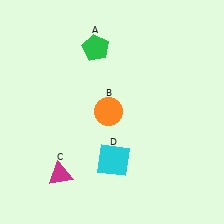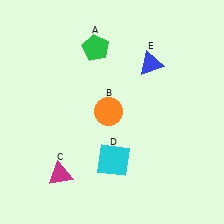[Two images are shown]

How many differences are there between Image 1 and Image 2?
There is 1 difference between the two images.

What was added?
A blue triangle (E) was added in Image 2.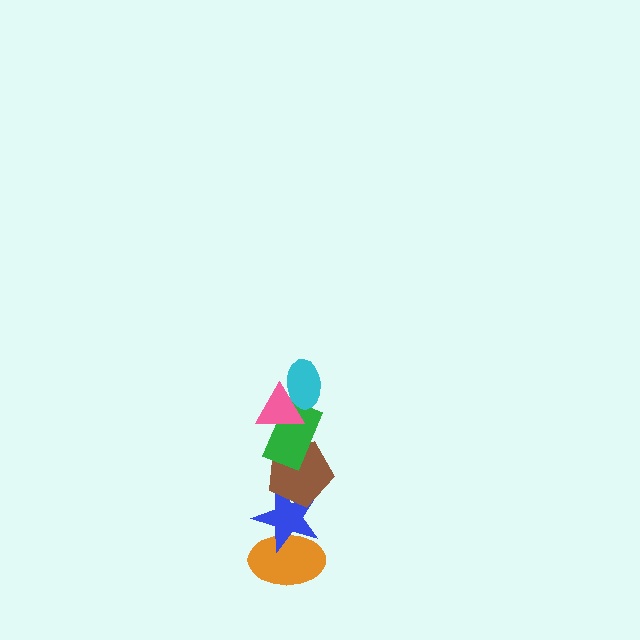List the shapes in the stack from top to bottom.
From top to bottom: the cyan ellipse, the pink triangle, the green rectangle, the brown pentagon, the blue star, the orange ellipse.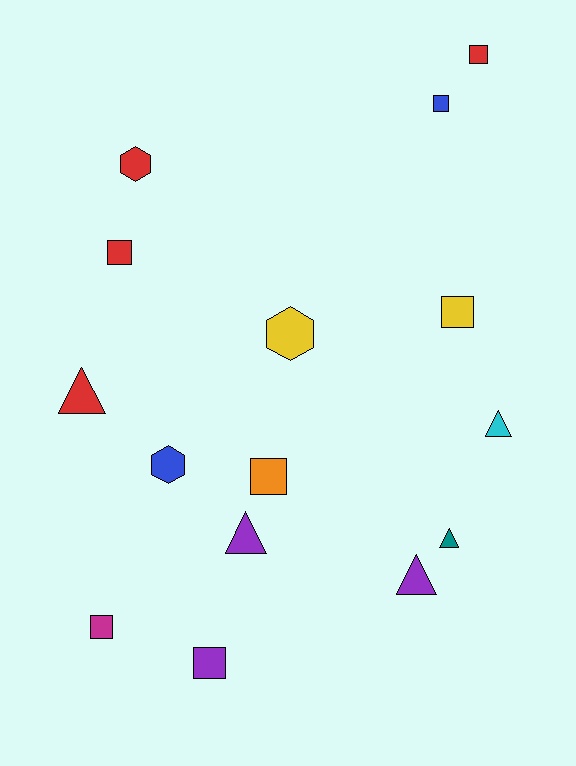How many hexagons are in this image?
There are 3 hexagons.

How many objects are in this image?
There are 15 objects.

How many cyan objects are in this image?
There is 1 cyan object.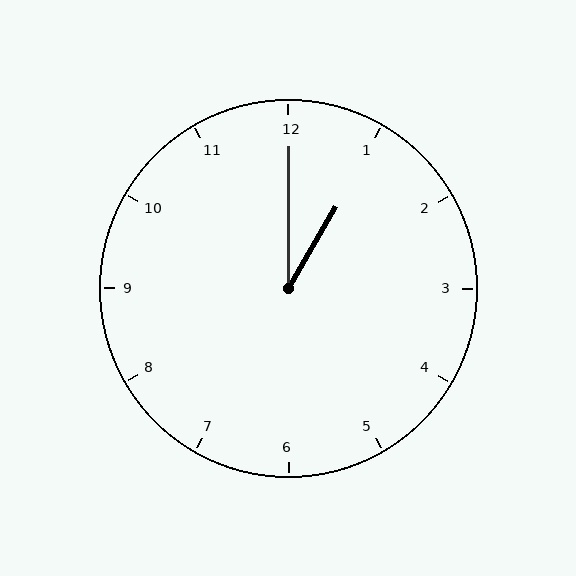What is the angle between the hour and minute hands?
Approximately 30 degrees.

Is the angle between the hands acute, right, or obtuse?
It is acute.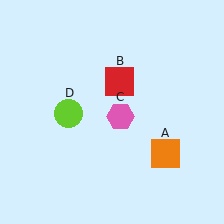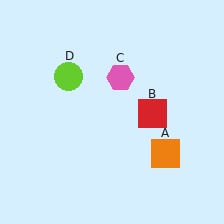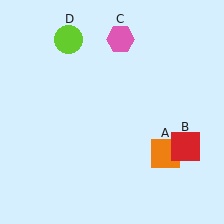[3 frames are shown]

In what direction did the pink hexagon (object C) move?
The pink hexagon (object C) moved up.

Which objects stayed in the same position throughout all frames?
Orange square (object A) remained stationary.